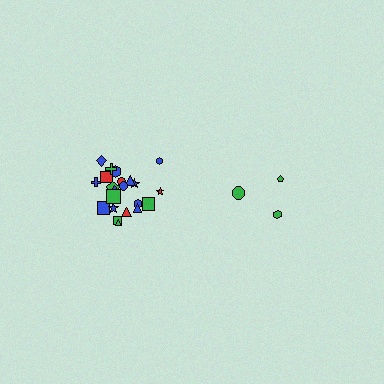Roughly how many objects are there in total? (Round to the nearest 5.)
Roughly 25 objects in total.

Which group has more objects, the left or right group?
The left group.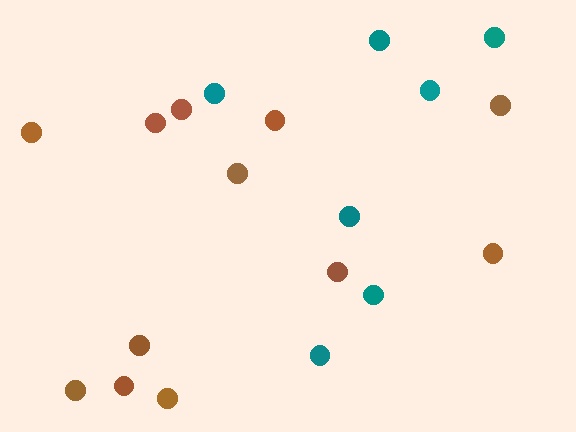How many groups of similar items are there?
There are 2 groups: one group of brown circles (12) and one group of teal circles (7).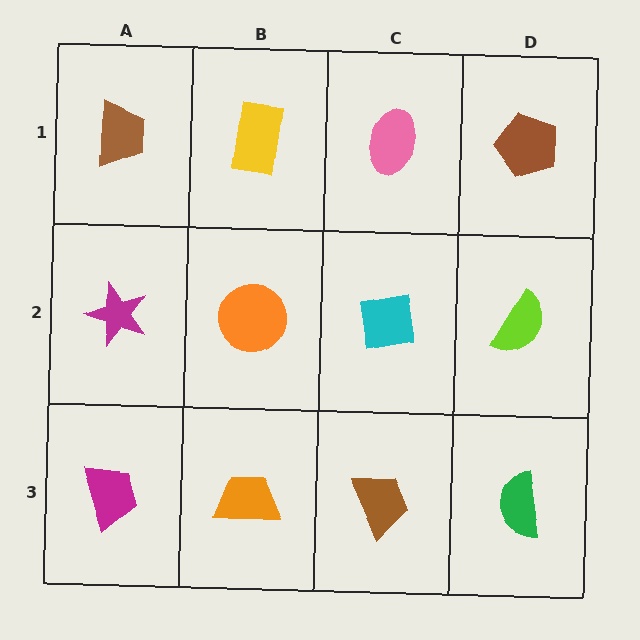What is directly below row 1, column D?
A lime semicircle.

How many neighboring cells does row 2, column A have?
3.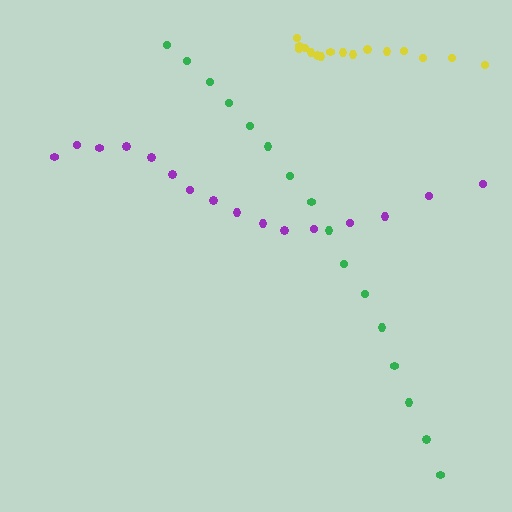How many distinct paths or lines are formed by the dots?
There are 3 distinct paths.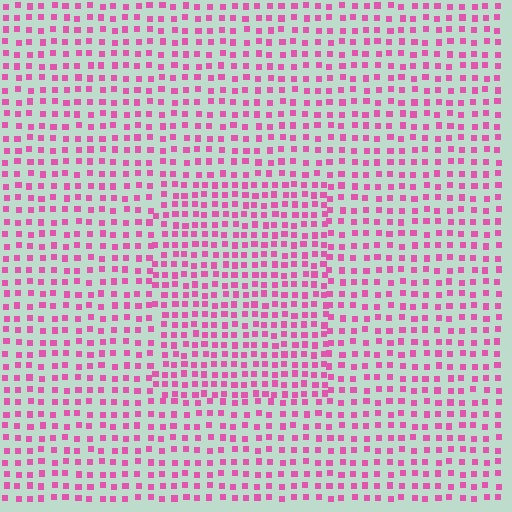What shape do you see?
I see a rectangle.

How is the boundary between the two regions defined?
The boundary is defined by a change in element density (approximately 1.4x ratio). All elements are the same color, size, and shape.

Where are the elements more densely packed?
The elements are more densely packed inside the rectangle boundary.